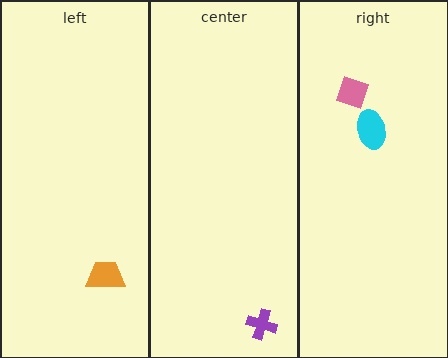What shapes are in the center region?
The purple cross.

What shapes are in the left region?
The orange trapezoid.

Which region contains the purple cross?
The center region.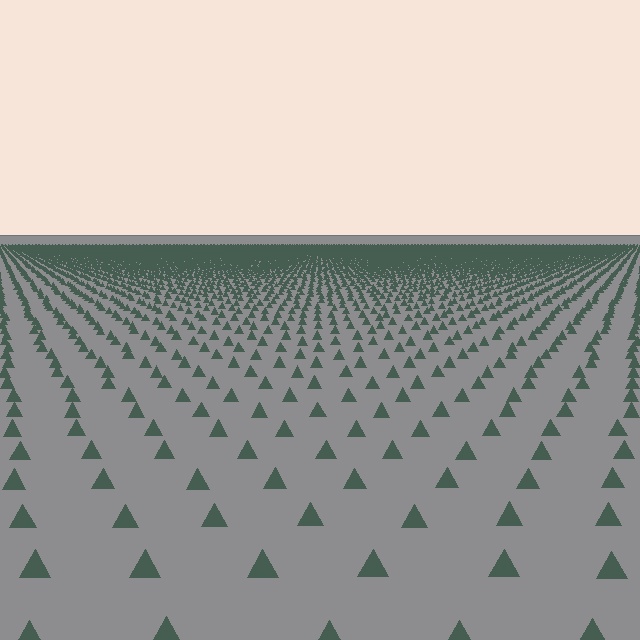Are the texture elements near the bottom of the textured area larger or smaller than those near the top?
Larger. Near the bottom, elements are closer to the viewer and appear at a bigger on-screen size.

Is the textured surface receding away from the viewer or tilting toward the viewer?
The surface is receding away from the viewer. Texture elements get smaller and denser toward the top.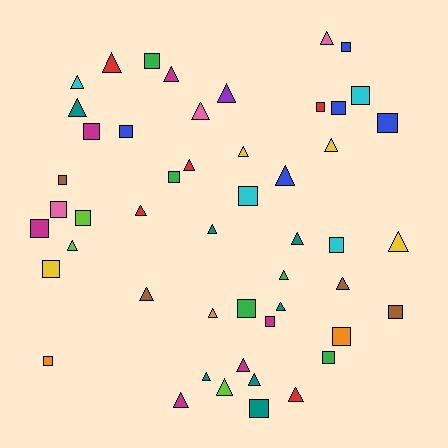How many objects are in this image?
There are 50 objects.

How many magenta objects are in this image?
There are 6 magenta objects.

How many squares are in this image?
There are 23 squares.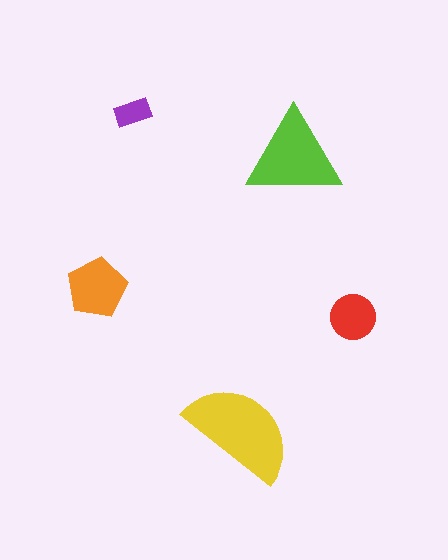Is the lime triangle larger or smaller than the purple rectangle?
Larger.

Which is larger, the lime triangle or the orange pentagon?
The lime triangle.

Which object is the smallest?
The purple rectangle.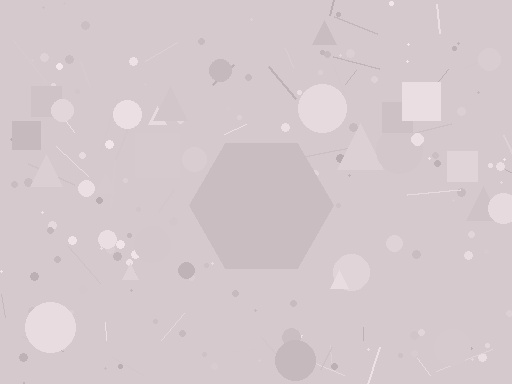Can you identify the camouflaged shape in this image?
The camouflaged shape is a hexagon.